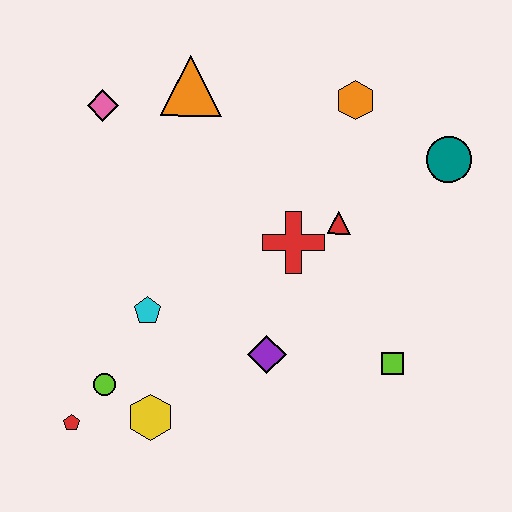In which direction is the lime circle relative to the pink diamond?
The lime circle is below the pink diamond.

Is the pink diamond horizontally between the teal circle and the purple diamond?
No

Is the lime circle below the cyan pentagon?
Yes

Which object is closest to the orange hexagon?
The teal circle is closest to the orange hexagon.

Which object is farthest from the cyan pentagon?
The teal circle is farthest from the cyan pentagon.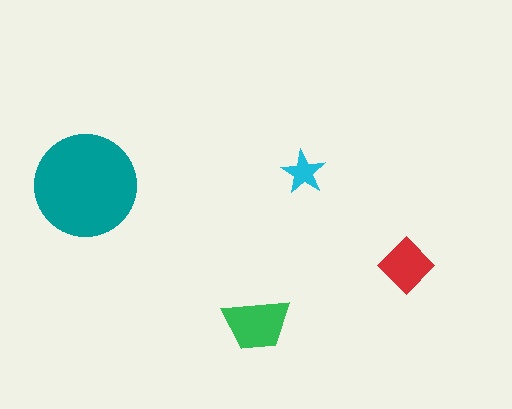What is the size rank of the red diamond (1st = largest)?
3rd.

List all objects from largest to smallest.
The teal circle, the green trapezoid, the red diamond, the cyan star.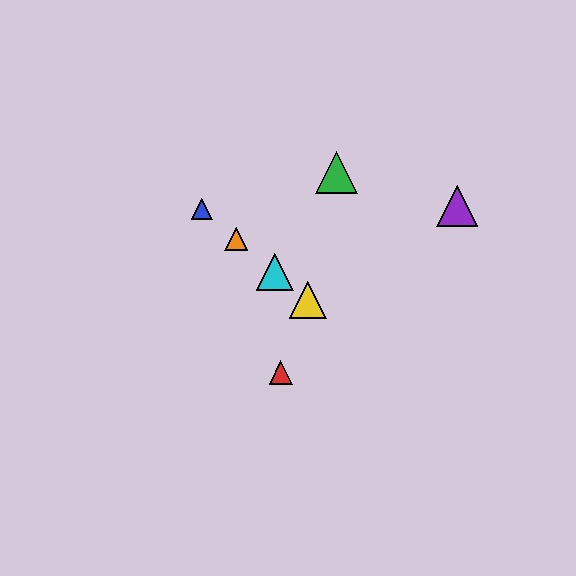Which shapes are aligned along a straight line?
The blue triangle, the yellow triangle, the orange triangle, the cyan triangle are aligned along a straight line.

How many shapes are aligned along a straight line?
4 shapes (the blue triangle, the yellow triangle, the orange triangle, the cyan triangle) are aligned along a straight line.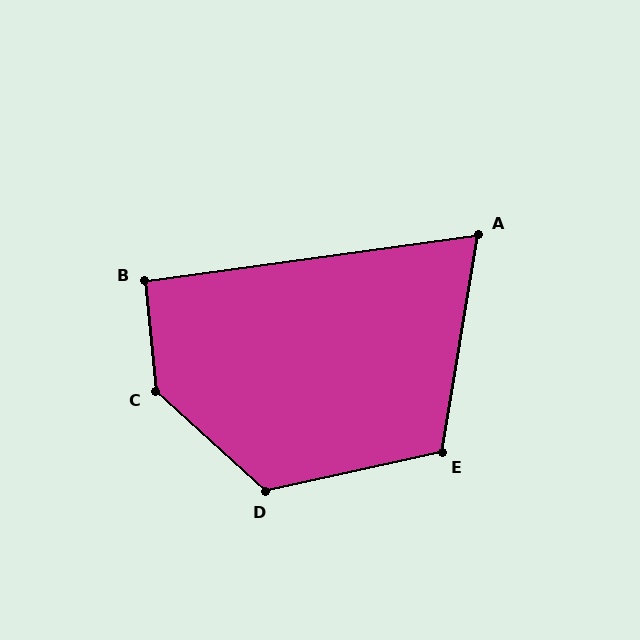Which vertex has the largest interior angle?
C, at approximately 137 degrees.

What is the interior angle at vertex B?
Approximately 92 degrees (approximately right).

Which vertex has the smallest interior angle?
A, at approximately 73 degrees.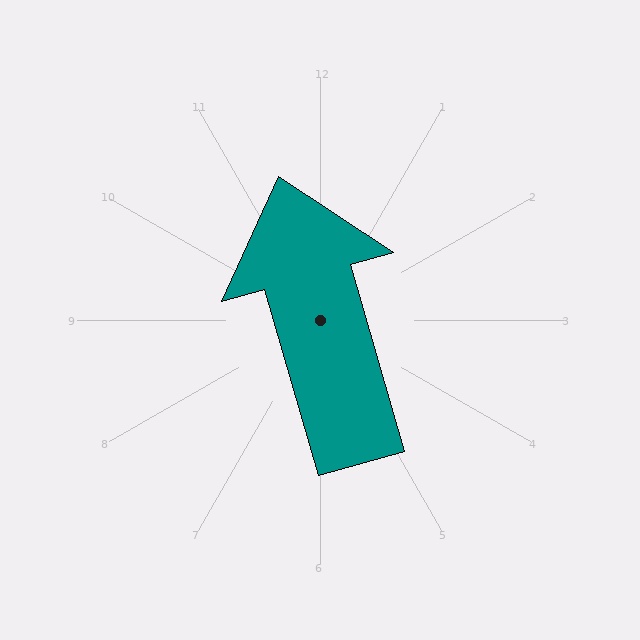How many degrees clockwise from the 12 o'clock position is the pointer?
Approximately 344 degrees.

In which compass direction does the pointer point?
North.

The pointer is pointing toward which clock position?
Roughly 11 o'clock.